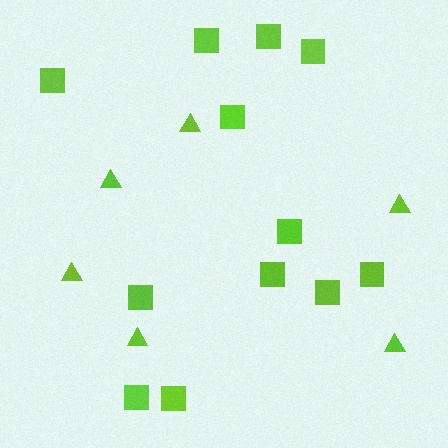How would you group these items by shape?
There are 2 groups: one group of squares (12) and one group of triangles (6).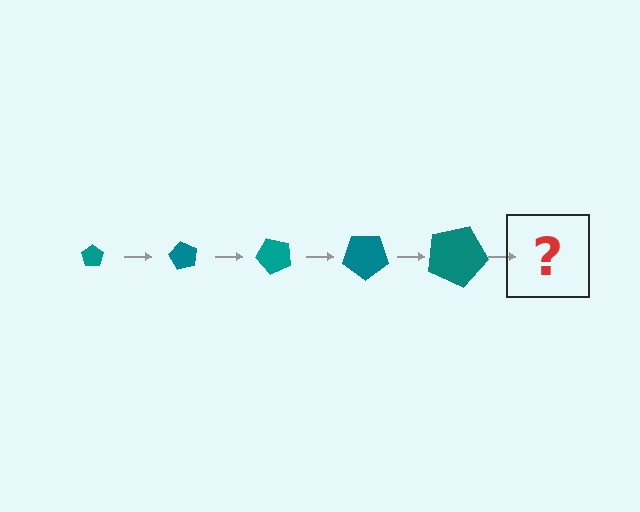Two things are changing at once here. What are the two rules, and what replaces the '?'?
The two rules are that the pentagon grows larger each step and it rotates 60 degrees each step. The '?' should be a pentagon, larger than the previous one and rotated 300 degrees from the start.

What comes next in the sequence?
The next element should be a pentagon, larger than the previous one and rotated 300 degrees from the start.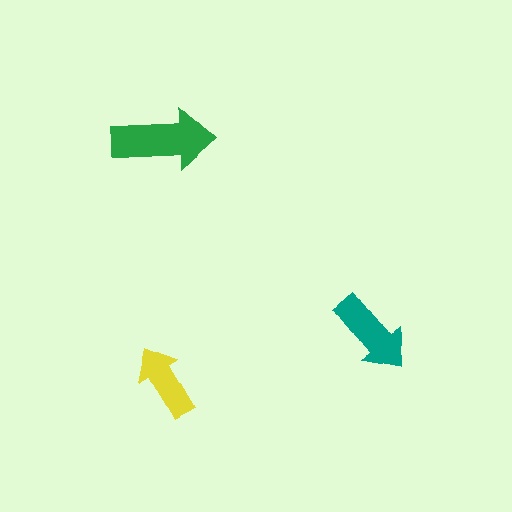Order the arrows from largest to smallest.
the green one, the teal one, the yellow one.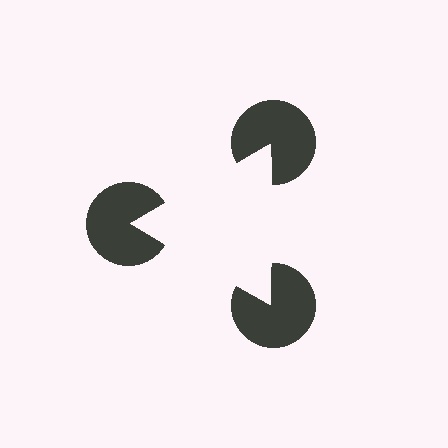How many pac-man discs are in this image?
There are 3 — one at each vertex of the illusory triangle.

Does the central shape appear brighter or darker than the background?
It typically appears slightly brighter than the background, even though no actual brightness change is drawn.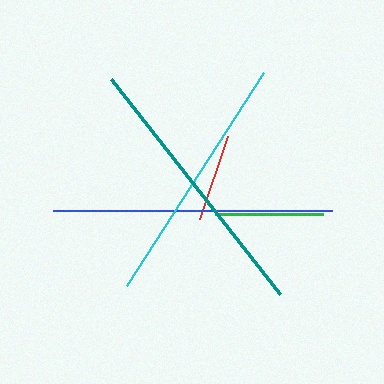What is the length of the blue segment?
The blue segment is approximately 279 pixels long.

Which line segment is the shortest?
The red line is the shortest at approximately 88 pixels.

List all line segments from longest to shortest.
From longest to shortest: blue, teal, cyan, green, red.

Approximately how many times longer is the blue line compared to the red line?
The blue line is approximately 3.2 times the length of the red line.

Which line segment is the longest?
The blue line is the longest at approximately 279 pixels.